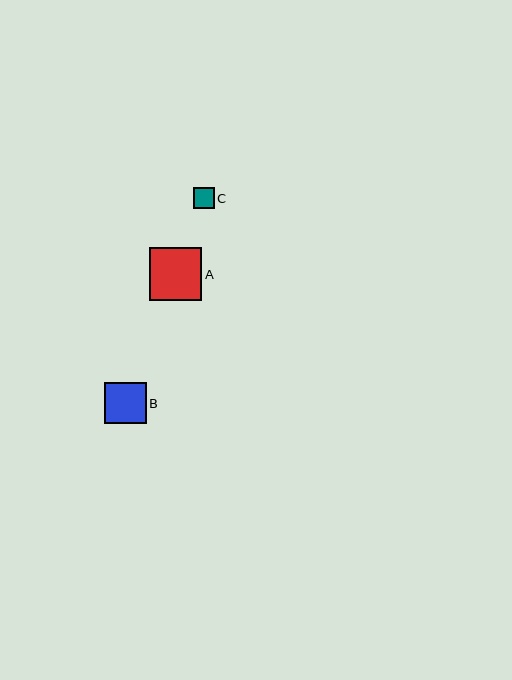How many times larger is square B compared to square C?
Square B is approximately 2.0 times the size of square C.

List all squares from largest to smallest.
From largest to smallest: A, B, C.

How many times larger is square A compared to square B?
Square A is approximately 1.3 times the size of square B.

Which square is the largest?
Square A is the largest with a size of approximately 52 pixels.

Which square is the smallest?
Square C is the smallest with a size of approximately 20 pixels.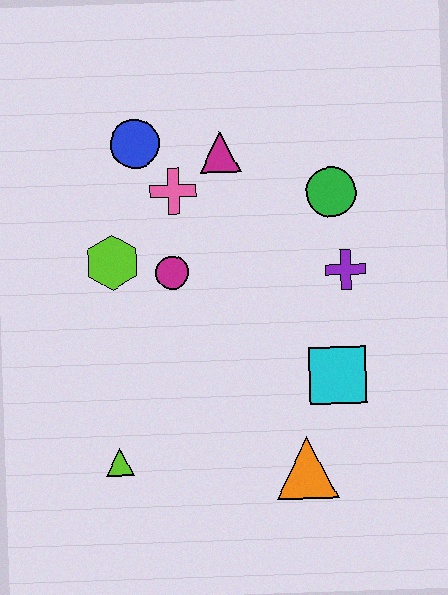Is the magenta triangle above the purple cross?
Yes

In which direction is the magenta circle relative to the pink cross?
The magenta circle is below the pink cross.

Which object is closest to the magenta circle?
The lime hexagon is closest to the magenta circle.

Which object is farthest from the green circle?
The lime triangle is farthest from the green circle.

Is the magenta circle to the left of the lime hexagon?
No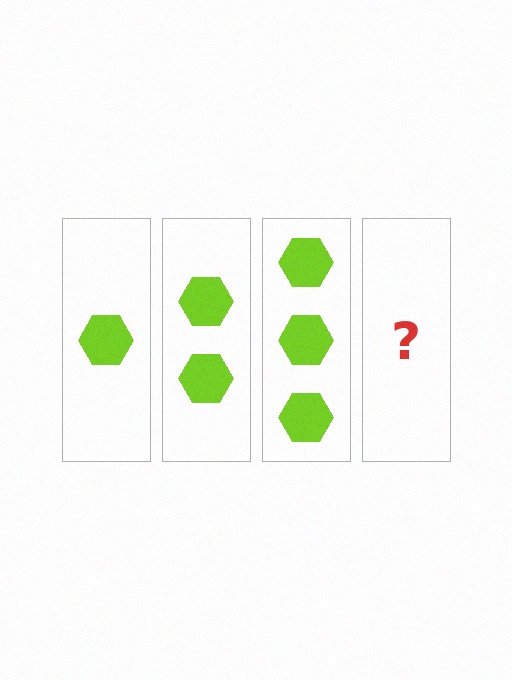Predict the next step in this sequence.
The next step is 4 hexagons.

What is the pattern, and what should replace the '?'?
The pattern is that each step adds one more hexagon. The '?' should be 4 hexagons.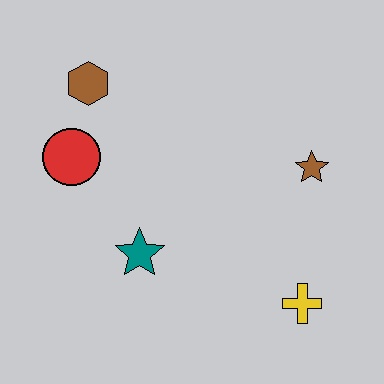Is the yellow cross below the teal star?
Yes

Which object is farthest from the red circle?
The yellow cross is farthest from the red circle.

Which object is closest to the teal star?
The red circle is closest to the teal star.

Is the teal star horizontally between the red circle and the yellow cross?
Yes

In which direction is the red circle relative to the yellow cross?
The red circle is to the left of the yellow cross.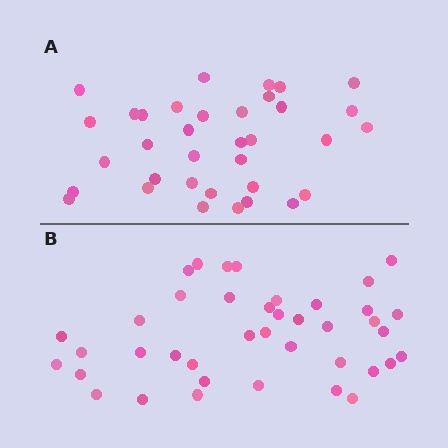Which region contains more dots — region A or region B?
Region B (the bottom region) has more dots.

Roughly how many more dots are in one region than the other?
Region B has about 5 more dots than region A.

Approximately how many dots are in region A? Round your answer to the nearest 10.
About 40 dots. (The exact count is 35, which rounds to 40.)